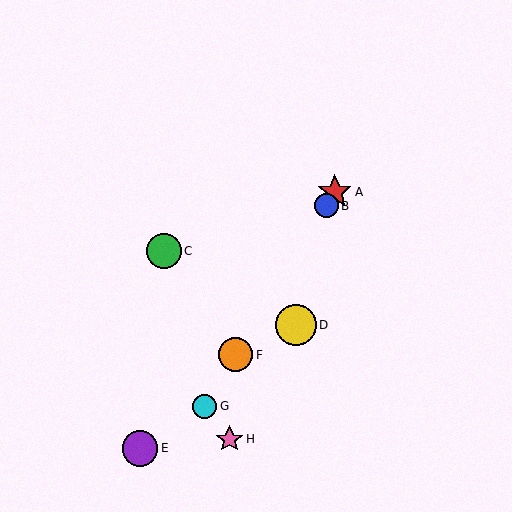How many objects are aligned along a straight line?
4 objects (A, B, F, G) are aligned along a straight line.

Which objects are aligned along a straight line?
Objects A, B, F, G are aligned along a straight line.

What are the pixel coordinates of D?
Object D is at (296, 325).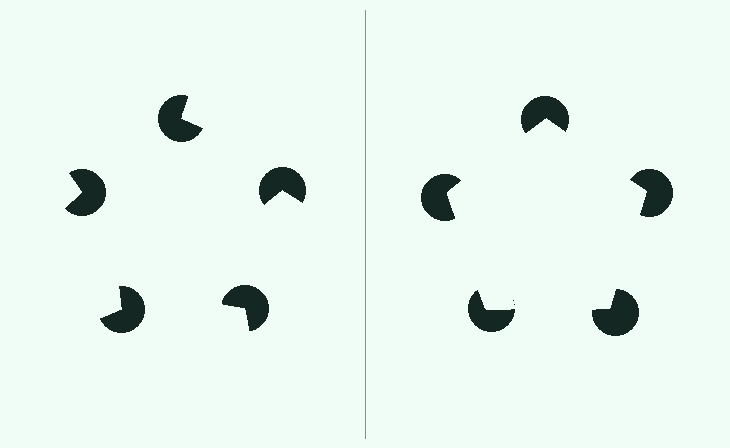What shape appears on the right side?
An illusory pentagon.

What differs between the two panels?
The pac-man discs are positioned identically on both sides; only the wedge orientations differ. On the right they align to a pentagon; on the left they are misaligned.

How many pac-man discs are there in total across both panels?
10 — 5 on each side.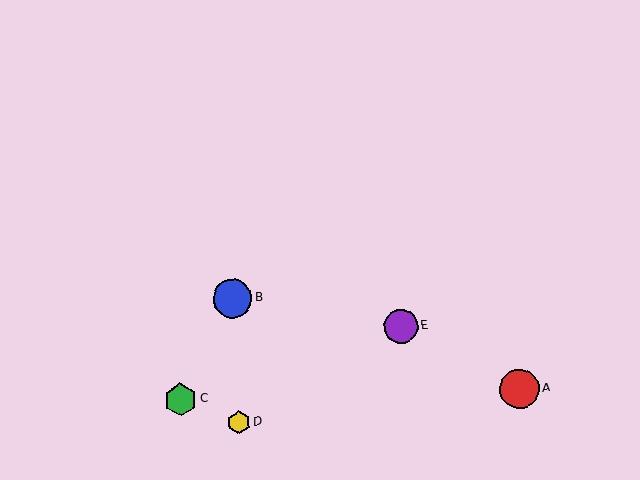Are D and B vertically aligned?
Yes, both are at x≈239.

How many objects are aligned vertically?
2 objects (B, D) are aligned vertically.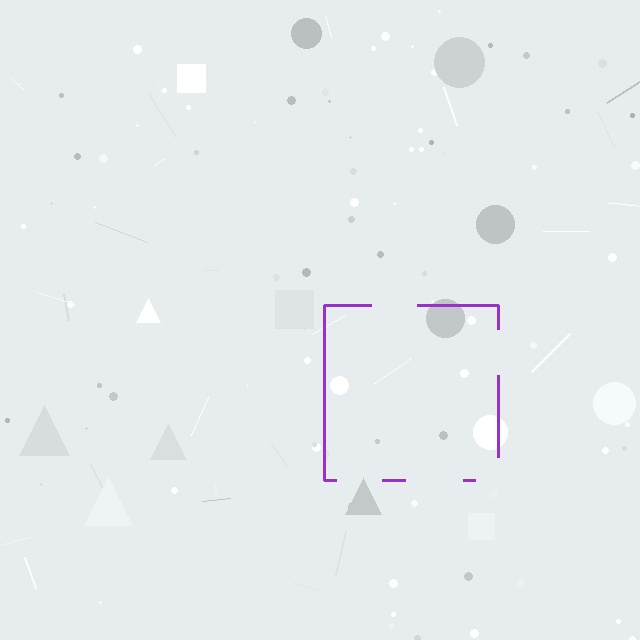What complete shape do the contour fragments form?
The contour fragments form a square.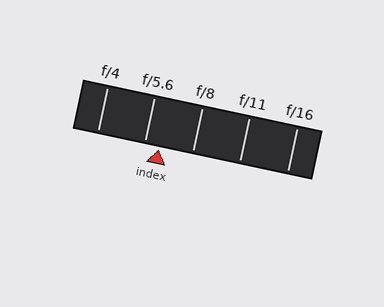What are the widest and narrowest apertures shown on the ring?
The widest aperture shown is f/4 and the narrowest is f/16.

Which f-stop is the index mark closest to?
The index mark is closest to f/5.6.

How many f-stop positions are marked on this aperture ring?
There are 5 f-stop positions marked.